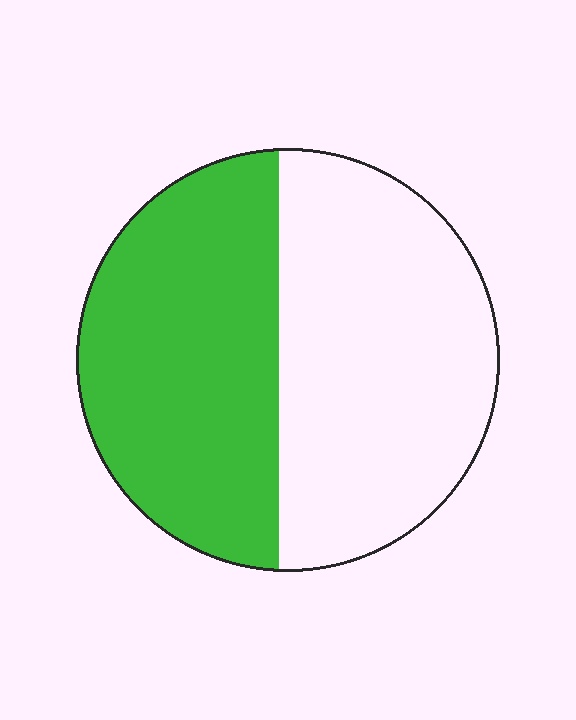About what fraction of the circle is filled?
About one half (1/2).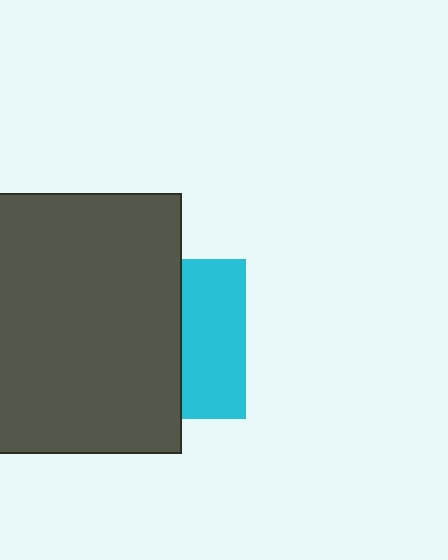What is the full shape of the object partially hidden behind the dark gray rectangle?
The partially hidden object is a cyan square.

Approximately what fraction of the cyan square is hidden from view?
Roughly 60% of the cyan square is hidden behind the dark gray rectangle.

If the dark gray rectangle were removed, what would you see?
You would see the complete cyan square.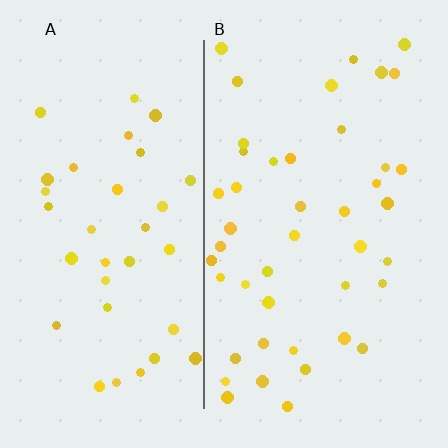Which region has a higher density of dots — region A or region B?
B (the right).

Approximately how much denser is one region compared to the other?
Approximately 1.3× — region B over region A.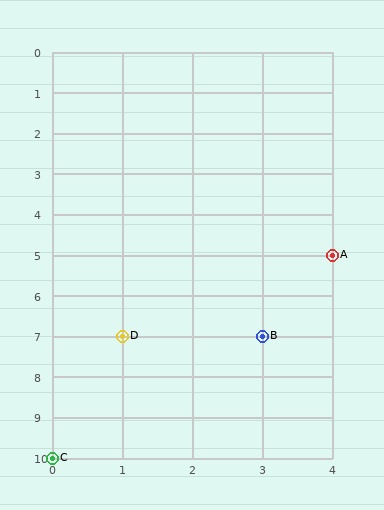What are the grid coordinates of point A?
Point A is at grid coordinates (4, 5).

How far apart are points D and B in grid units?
Points D and B are 2 columns apart.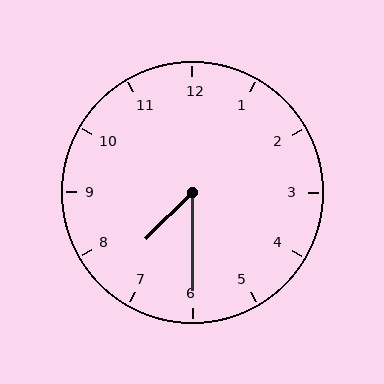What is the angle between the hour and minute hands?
Approximately 45 degrees.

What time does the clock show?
7:30.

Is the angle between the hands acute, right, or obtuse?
It is acute.